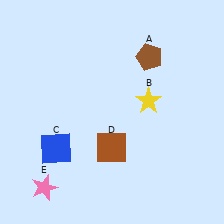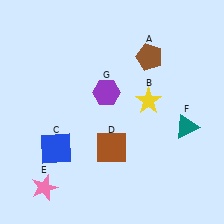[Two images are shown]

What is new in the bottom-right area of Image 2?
A teal triangle (F) was added in the bottom-right area of Image 2.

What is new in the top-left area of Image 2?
A purple hexagon (G) was added in the top-left area of Image 2.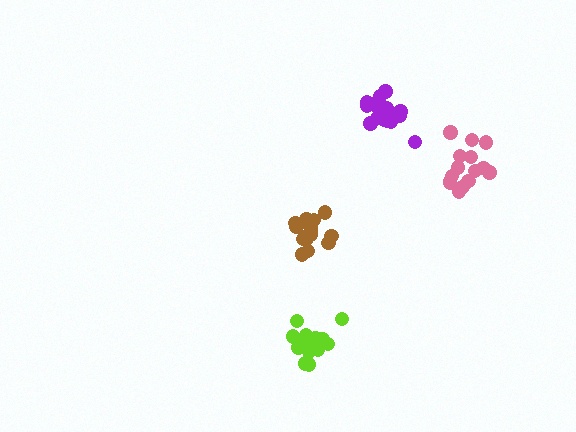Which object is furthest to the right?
The pink cluster is rightmost.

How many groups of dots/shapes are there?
There are 4 groups.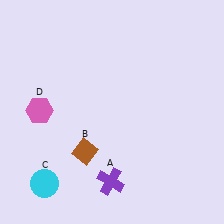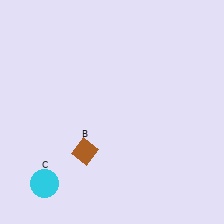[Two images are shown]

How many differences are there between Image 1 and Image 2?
There are 2 differences between the two images.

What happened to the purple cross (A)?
The purple cross (A) was removed in Image 2. It was in the bottom-left area of Image 1.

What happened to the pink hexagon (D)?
The pink hexagon (D) was removed in Image 2. It was in the top-left area of Image 1.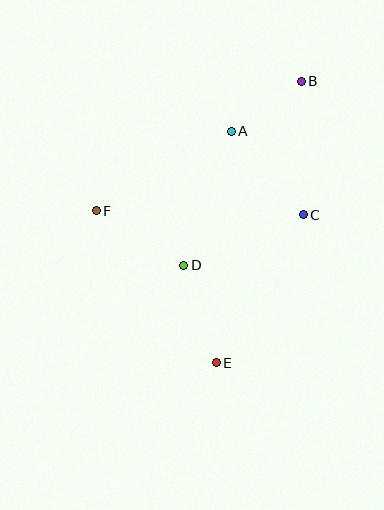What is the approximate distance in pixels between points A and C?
The distance between A and C is approximately 110 pixels.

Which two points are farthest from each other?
Points B and E are farthest from each other.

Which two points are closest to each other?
Points A and B are closest to each other.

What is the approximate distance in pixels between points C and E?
The distance between C and E is approximately 171 pixels.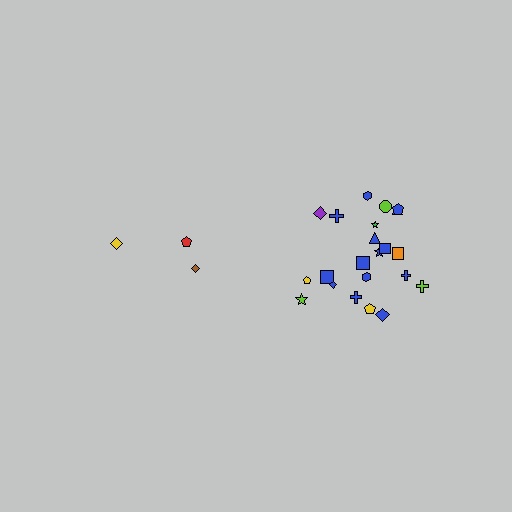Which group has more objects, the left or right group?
The right group.